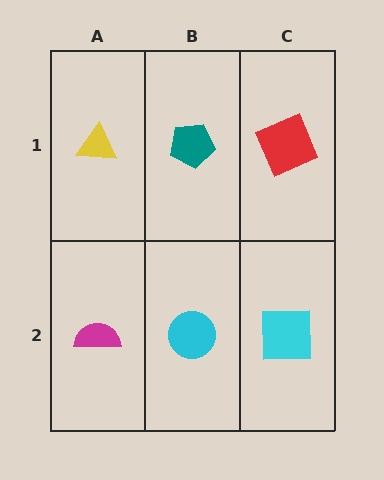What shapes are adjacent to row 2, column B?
A teal pentagon (row 1, column B), a magenta semicircle (row 2, column A), a cyan square (row 2, column C).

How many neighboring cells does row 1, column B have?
3.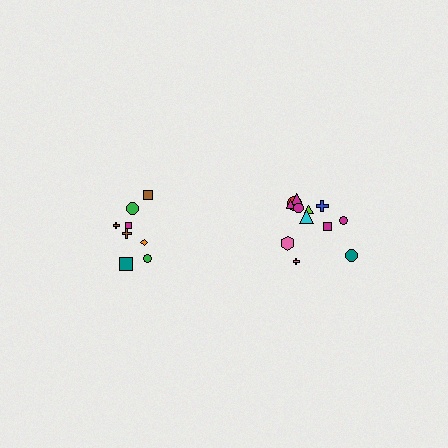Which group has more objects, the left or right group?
The right group.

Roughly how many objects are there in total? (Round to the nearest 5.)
Roughly 20 objects in total.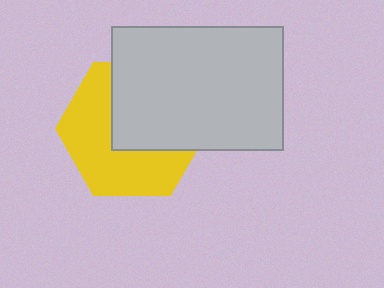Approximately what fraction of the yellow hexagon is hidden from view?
Roughly 47% of the yellow hexagon is hidden behind the light gray rectangle.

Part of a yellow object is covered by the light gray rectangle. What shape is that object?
It is a hexagon.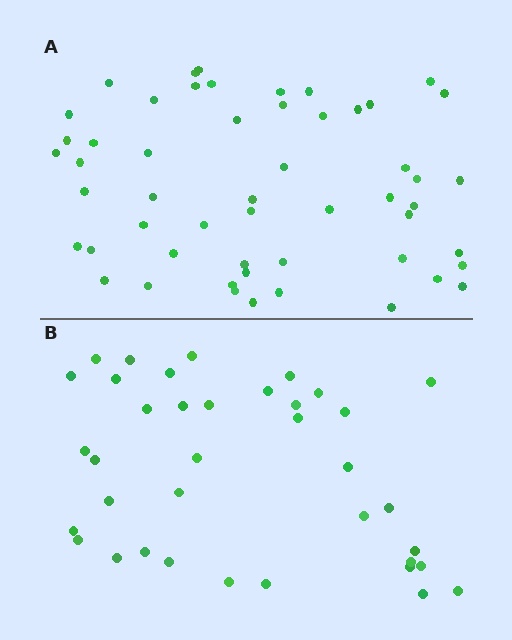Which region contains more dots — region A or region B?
Region A (the top region) has more dots.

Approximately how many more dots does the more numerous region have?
Region A has approximately 15 more dots than region B.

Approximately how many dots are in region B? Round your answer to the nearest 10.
About 40 dots. (The exact count is 37, which rounds to 40.)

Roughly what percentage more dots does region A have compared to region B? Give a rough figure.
About 45% more.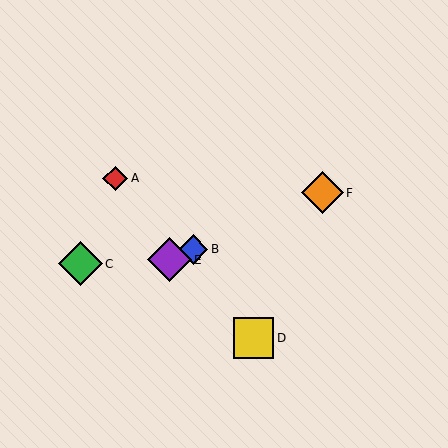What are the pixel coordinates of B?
Object B is at (193, 249).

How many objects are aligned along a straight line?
3 objects (B, E, F) are aligned along a straight line.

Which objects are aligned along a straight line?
Objects B, E, F are aligned along a straight line.